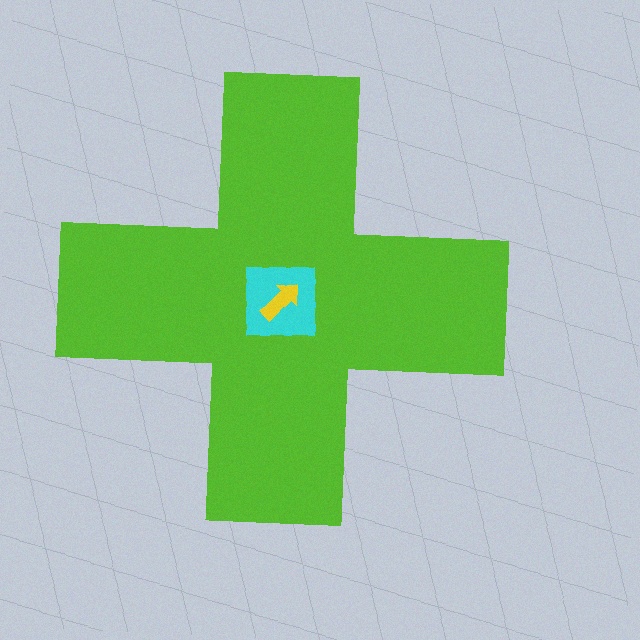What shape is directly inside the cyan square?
The yellow arrow.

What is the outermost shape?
The lime cross.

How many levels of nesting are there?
3.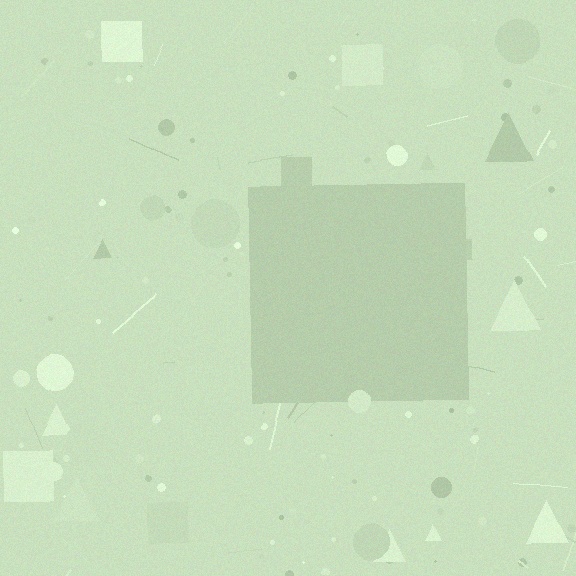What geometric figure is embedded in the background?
A square is embedded in the background.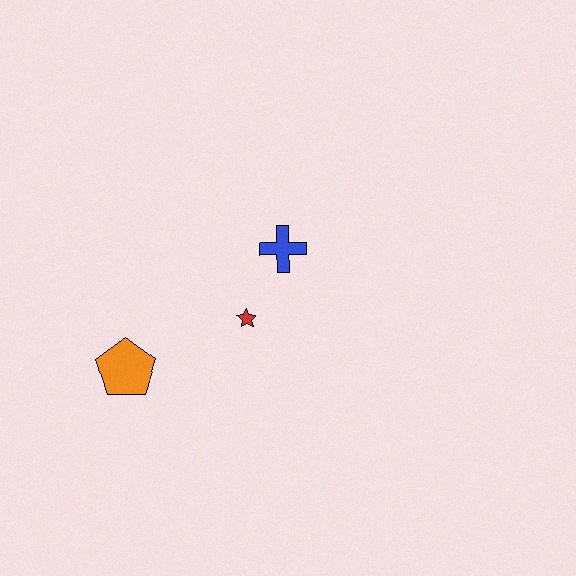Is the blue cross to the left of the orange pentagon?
No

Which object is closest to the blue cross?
The red star is closest to the blue cross.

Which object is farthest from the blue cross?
The orange pentagon is farthest from the blue cross.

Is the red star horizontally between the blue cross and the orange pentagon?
Yes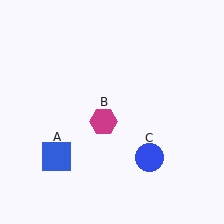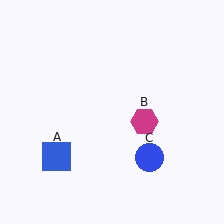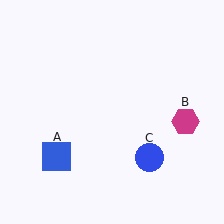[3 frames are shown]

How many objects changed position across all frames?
1 object changed position: magenta hexagon (object B).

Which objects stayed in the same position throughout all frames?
Blue square (object A) and blue circle (object C) remained stationary.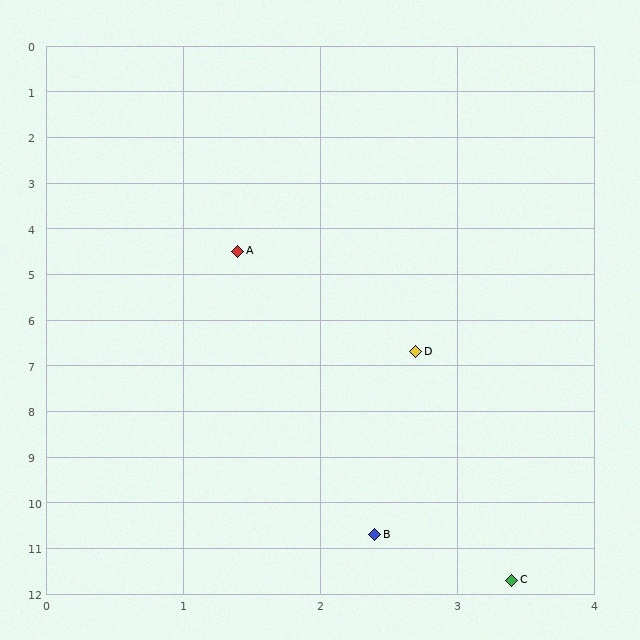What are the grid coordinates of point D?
Point D is at approximately (2.7, 6.7).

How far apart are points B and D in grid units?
Points B and D are about 4.0 grid units apart.